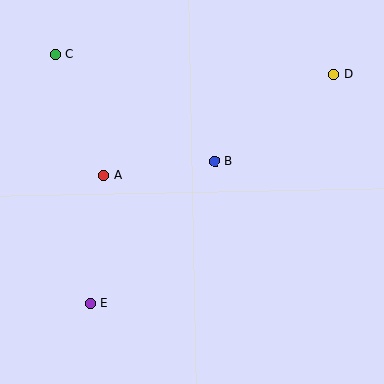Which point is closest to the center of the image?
Point B at (214, 161) is closest to the center.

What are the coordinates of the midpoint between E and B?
The midpoint between E and B is at (152, 232).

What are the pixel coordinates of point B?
Point B is at (214, 161).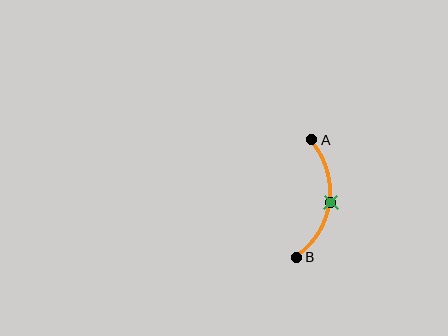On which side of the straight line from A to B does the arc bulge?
The arc bulges to the right of the straight line connecting A and B.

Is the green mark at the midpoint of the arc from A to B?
Yes. The green mark lies on the arc at equal arc-length from both A and B — it is the arc midpoint.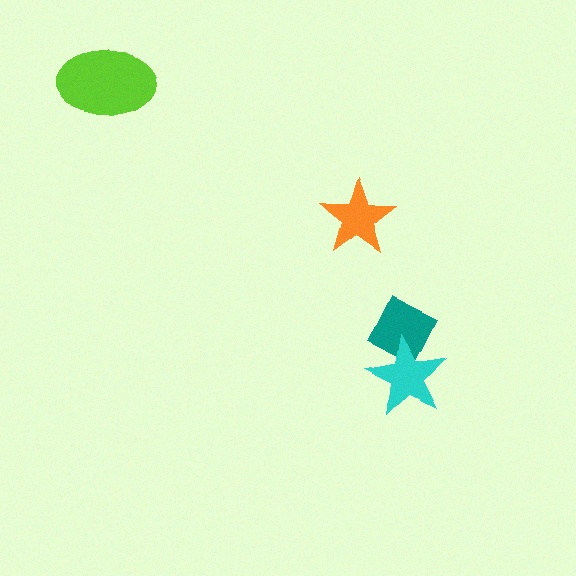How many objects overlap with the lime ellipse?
0 objects overlap with the lime ellipse.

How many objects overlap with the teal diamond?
1 object overlaps with the teal diamond.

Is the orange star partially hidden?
No, no other shape covers it.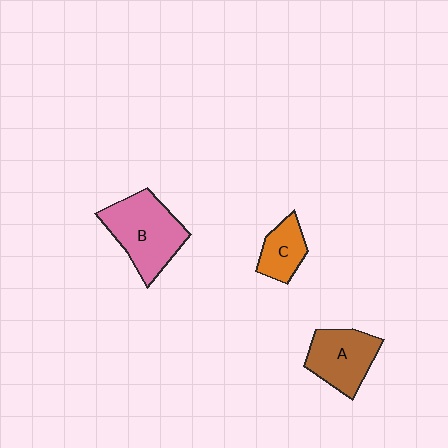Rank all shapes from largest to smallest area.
From largest to smallest: B (pink), A (brown), C (orange).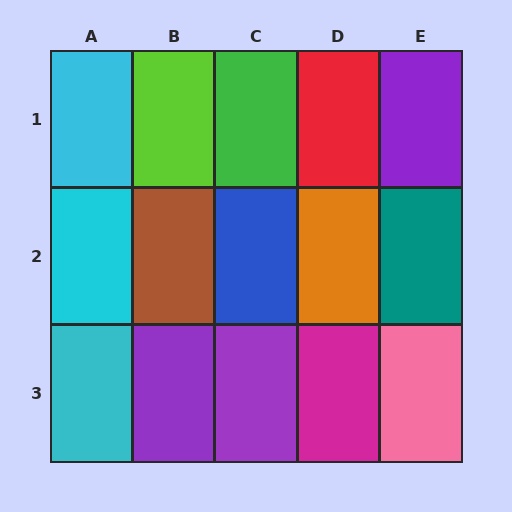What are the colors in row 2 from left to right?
Cyan, brown, blue, orange, teal.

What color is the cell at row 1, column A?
Cyan.